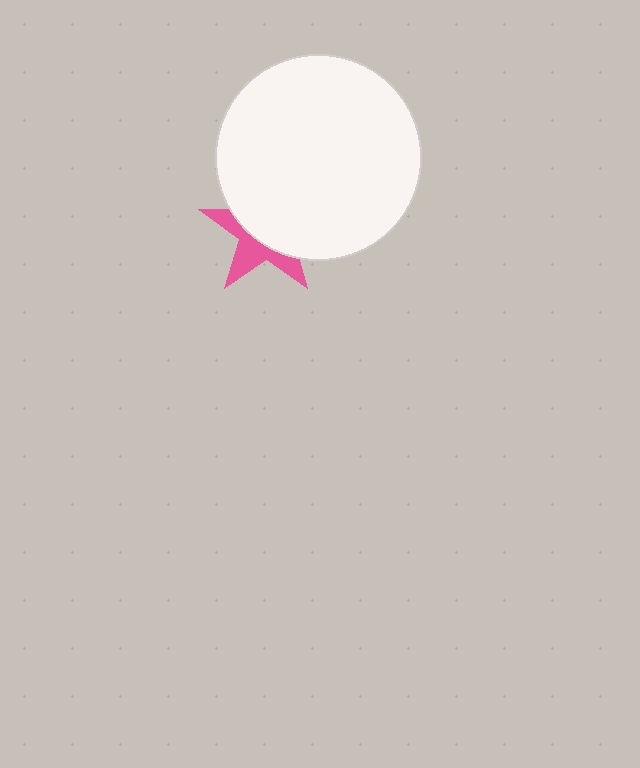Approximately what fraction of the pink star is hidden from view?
Roughly 59% of the pink star is hidden behind the white circle.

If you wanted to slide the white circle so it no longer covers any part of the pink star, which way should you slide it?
Slide it up — that is the most direct way to separate the two shapes.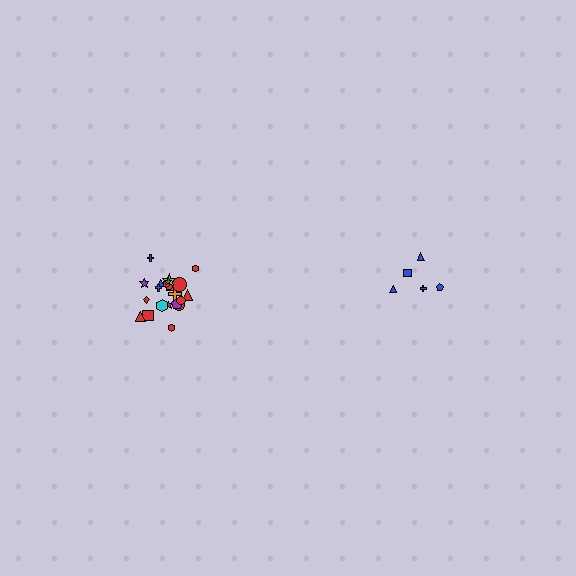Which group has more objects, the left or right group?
The left group.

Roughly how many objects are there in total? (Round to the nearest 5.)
Roughly 25 objects in total.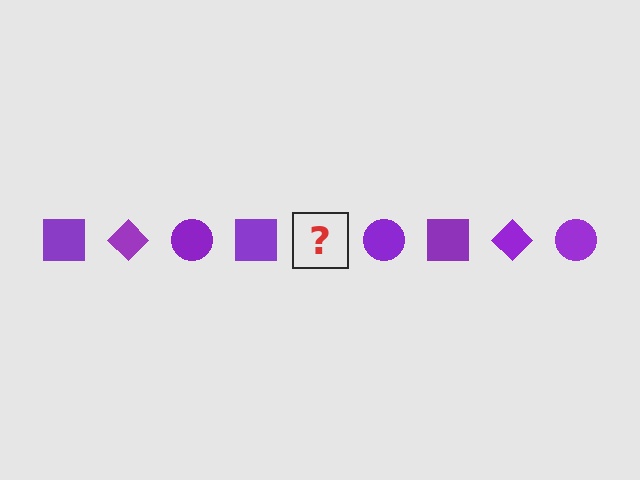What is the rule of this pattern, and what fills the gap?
The rule is that the pattern cycles through square, diamond, circle shapes in purple. The gap should be filled with a purple diamond.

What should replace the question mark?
The question mark should be replaced with a purple diamond.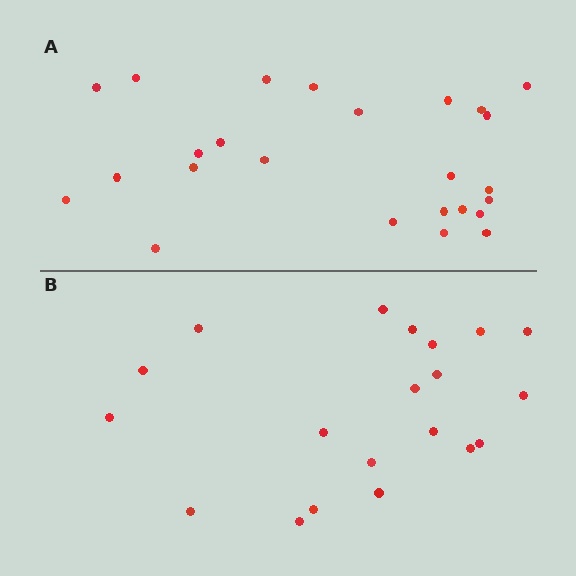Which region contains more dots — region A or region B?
Region A (the top region) has more dots.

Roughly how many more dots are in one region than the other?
Region A has about 5 more dots than region B.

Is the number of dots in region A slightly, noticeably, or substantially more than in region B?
Region A has noticeably more, but not dramatically so. The ratio is roughly 1.2 to 1.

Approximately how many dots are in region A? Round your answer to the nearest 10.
About 20 dots. (The exact count is 25, which rounds to 20.)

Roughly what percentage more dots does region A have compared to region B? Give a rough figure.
About 25% more.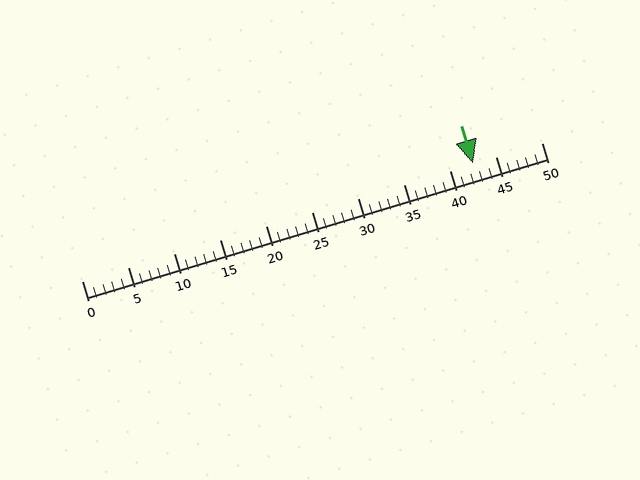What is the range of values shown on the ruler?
The ruler shows values from 0 to 50.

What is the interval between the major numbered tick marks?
The major tick marks are spaced 5 units apart.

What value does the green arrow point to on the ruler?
The green arrow points to approximately 43.